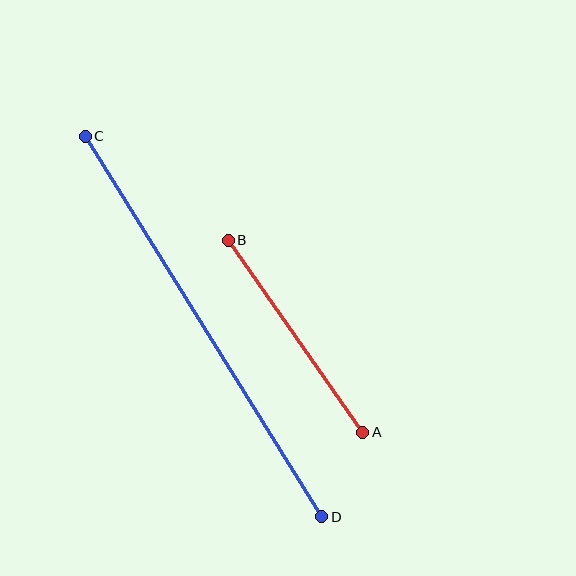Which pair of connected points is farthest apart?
Points C and D are farthest apart.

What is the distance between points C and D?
The distance is approximately 448 pixels.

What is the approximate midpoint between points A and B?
The midpoint is at approximately (295, 336) pixels.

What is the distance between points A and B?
The distance is approximately 235 pixels.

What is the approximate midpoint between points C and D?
The midpoint is at approximately (203, 327) pixels.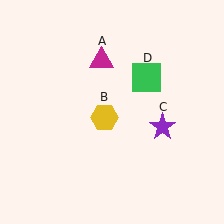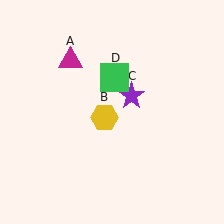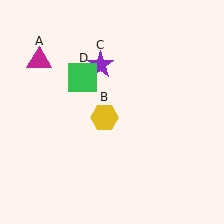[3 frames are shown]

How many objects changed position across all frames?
3 objects changed position: magenta triangle (object A), purple star (object C), green square (object D).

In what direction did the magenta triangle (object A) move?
The magenta triangle (object A) moved left.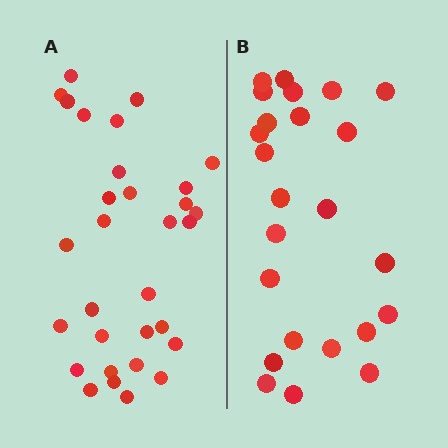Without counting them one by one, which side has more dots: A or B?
Region A (the left region) has more dots.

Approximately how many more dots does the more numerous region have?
Region A has roughly 8 or so more dots than region B.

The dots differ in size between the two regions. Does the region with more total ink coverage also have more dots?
No. Region B has more total ink coverage because its dots are larger, but region A actually contains more individual dots. Total area can be misleading — the number of items is what matters here.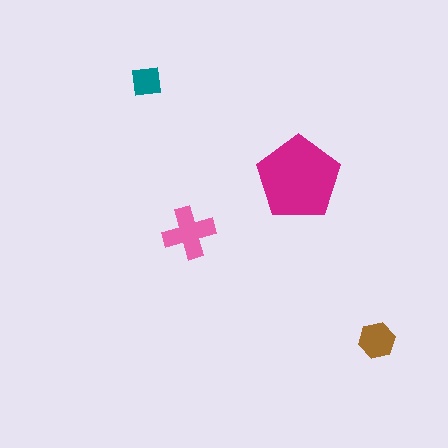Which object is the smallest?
The teal square.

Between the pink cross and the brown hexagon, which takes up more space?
The pink cross.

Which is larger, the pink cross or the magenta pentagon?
The magenta pentagon.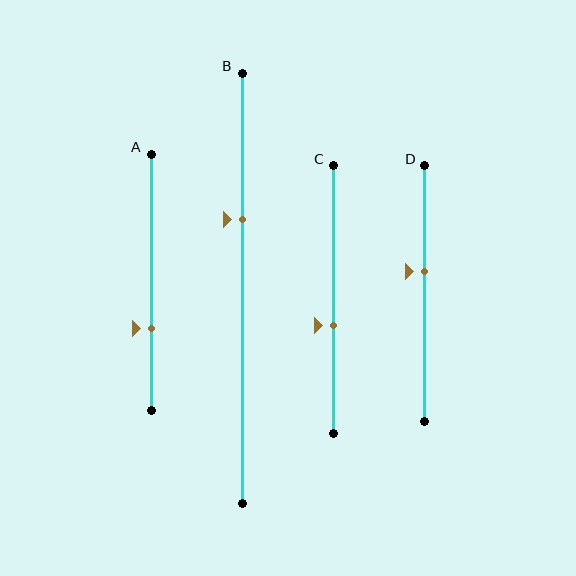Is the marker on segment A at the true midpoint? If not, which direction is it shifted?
No, the marker on segment A is shifted downward by about 18% of the segment length.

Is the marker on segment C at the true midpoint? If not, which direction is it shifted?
No, the marker on segment C is shifted downward by about 10% of the segment length.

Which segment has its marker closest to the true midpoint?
Segment D has its marker closest to the true midpoint.